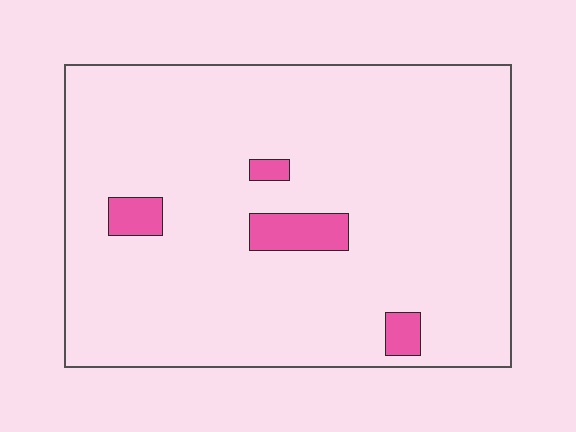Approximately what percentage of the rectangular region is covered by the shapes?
Approximately 5%.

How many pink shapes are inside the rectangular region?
4.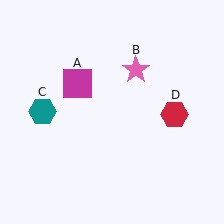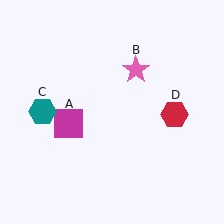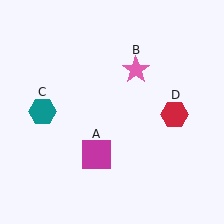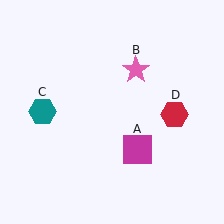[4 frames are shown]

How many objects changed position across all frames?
1 object changed position: magenta square (object A).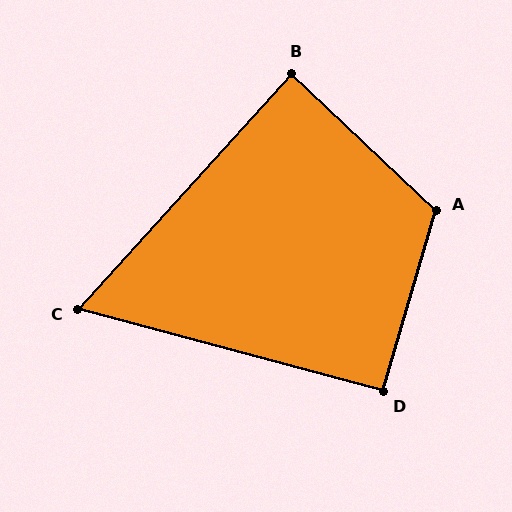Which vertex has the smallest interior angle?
C, at approximately 63 degrees.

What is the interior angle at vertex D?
Approximately 91 degrees (approximately right).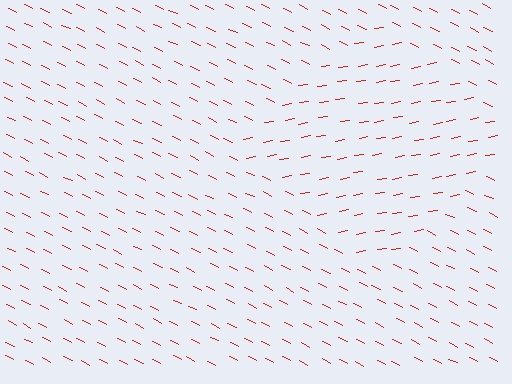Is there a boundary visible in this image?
Yes, there is a texture boundary formed by a change in line orientation.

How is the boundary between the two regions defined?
The boundary is defined purely by a change in line orientation (approximately 36 degrees difference). All lines are the same color and thickness.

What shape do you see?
I see a diamond.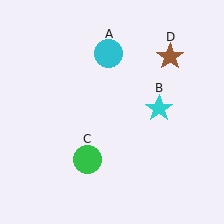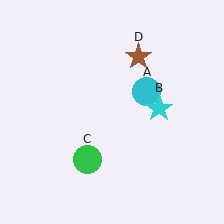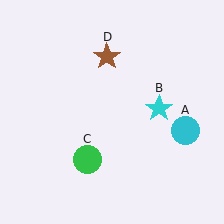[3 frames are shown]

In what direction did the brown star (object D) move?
The brown star (object D) moved left.